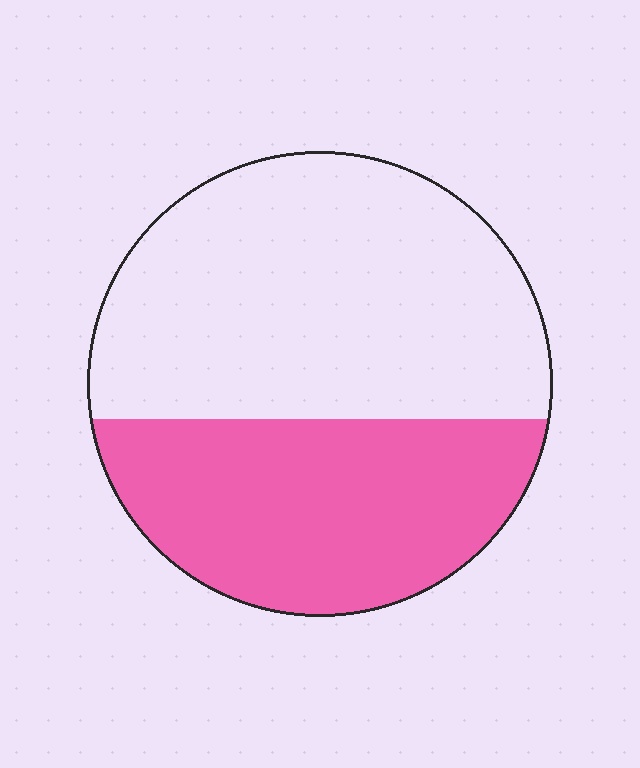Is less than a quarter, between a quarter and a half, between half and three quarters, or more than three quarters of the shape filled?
Between a quarter and a half.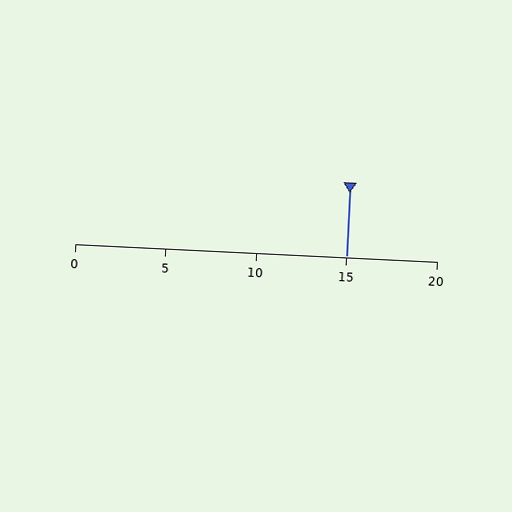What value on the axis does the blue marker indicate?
The marker indicates approximately 15.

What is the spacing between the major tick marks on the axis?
The major ticks are spaced 5 apart.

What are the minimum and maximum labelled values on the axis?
The axis runs from 0 to 20.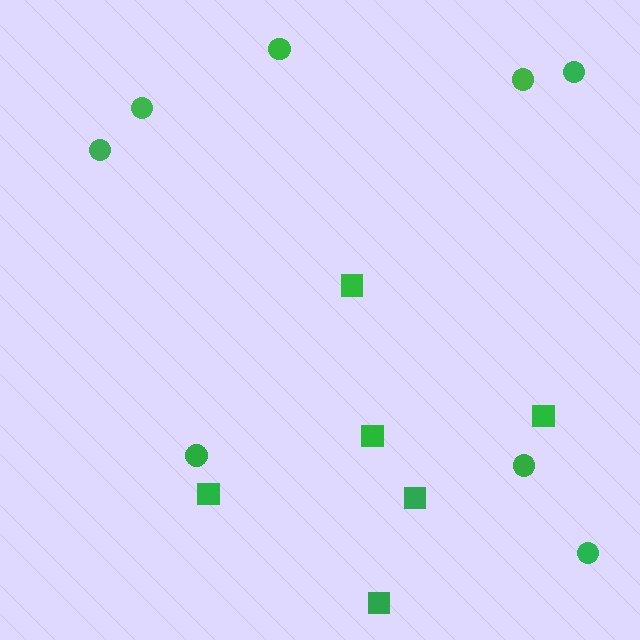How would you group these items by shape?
There are 2 groups: one group of circles (8) and one group of squares (6).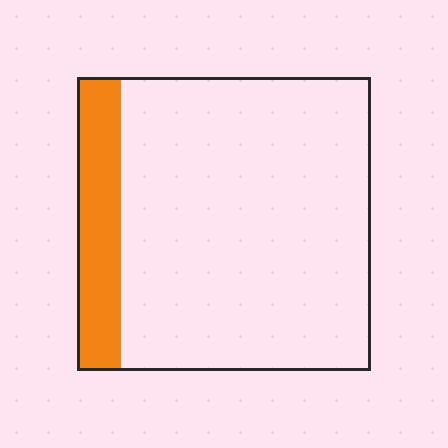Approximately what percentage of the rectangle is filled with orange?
Approximately 15%.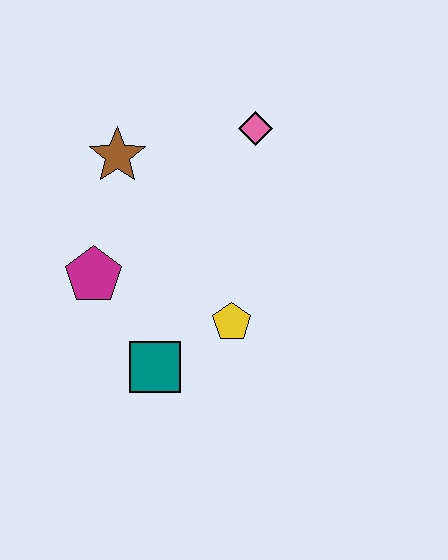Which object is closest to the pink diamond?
The brown star is closest to the pink diamond.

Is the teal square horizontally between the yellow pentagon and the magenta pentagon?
Yes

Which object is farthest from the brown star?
The teal square is farthest from the brown star.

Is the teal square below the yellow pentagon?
Yes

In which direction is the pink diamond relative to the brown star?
The pink diamond is to the right of the brown star.